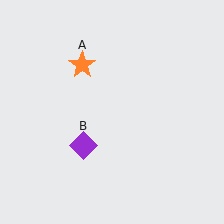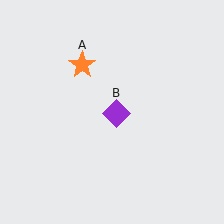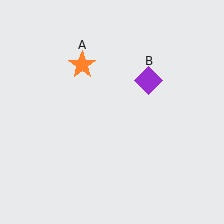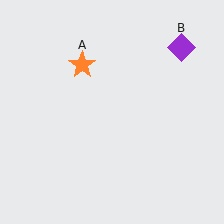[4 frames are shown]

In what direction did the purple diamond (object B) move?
The purple diamond (object B) moved up and to the right.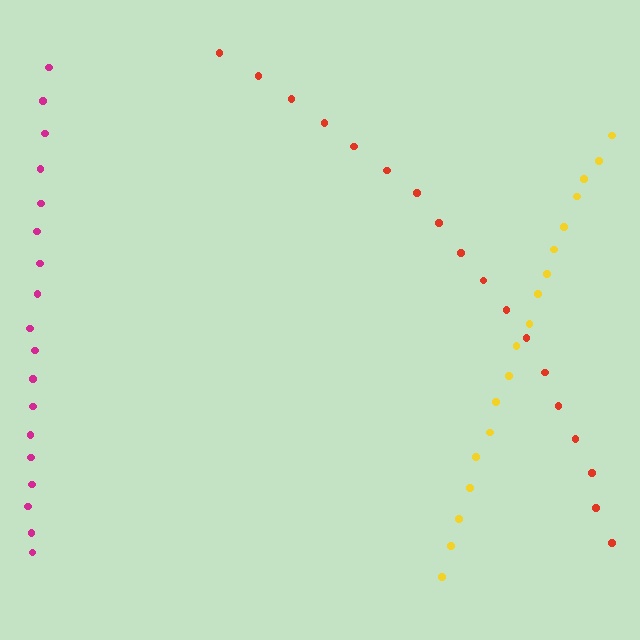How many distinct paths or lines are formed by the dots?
There are 3 distinct paths.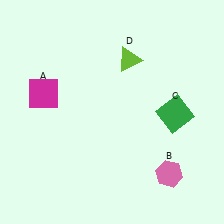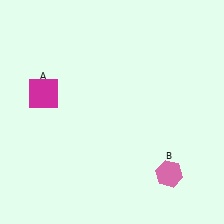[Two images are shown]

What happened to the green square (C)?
The green square (C) was removed in Image 2. It was in the bottom-right area of Image 1.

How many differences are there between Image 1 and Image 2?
There are 2 differences between the two images.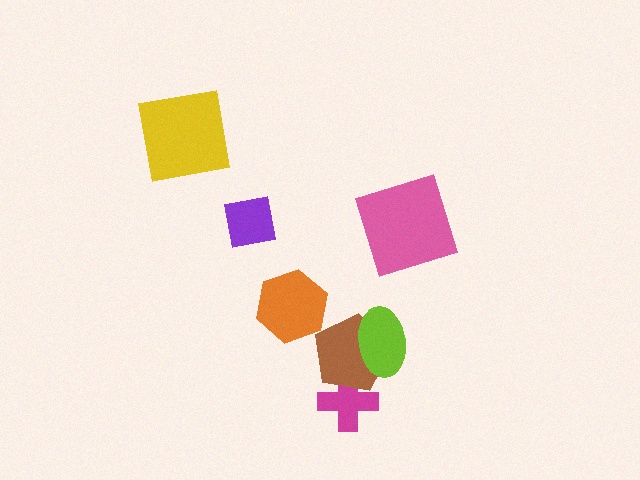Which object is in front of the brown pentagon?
The lime ellipse is in front of the brown pentagon.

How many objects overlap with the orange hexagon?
0 objects overlap with the orange hexagon.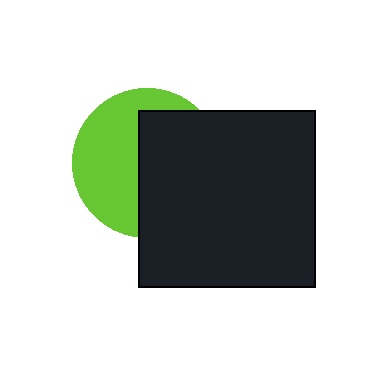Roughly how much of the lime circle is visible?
About half of it is visible (roughly 48%).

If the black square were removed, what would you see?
You would see the complete lime circle.